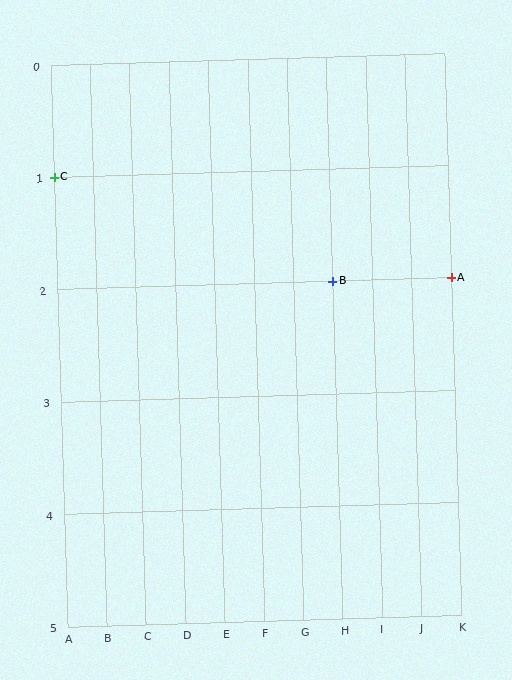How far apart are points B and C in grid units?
Points B and C are 7 columns and 1 row apart (about 7.1 grid units diagonally).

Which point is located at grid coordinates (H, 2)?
Point B is at (H, 2).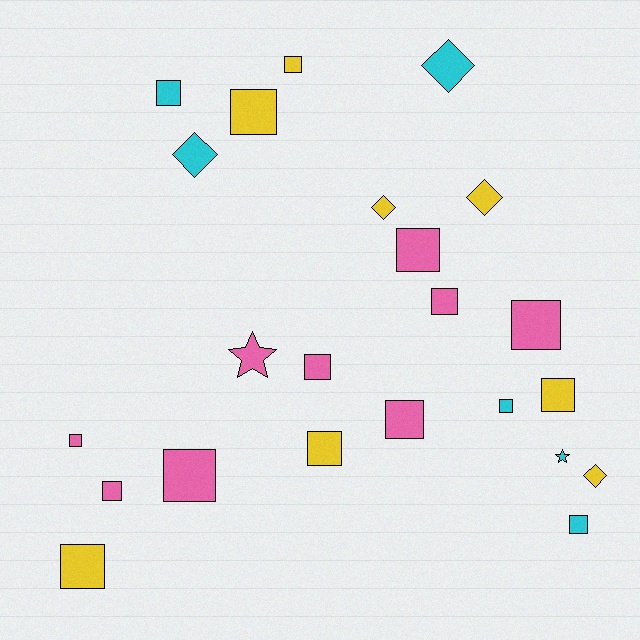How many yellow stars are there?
There are no yellow stars.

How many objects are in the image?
There are 23 objects.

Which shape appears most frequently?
Square, with 16 objects.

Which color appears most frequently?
Pink, with 9 objects.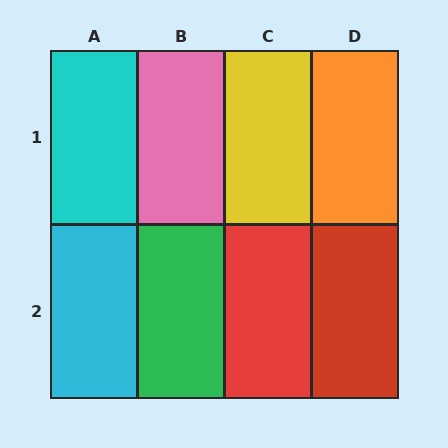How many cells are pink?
1 cell is pink.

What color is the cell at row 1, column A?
Cyan.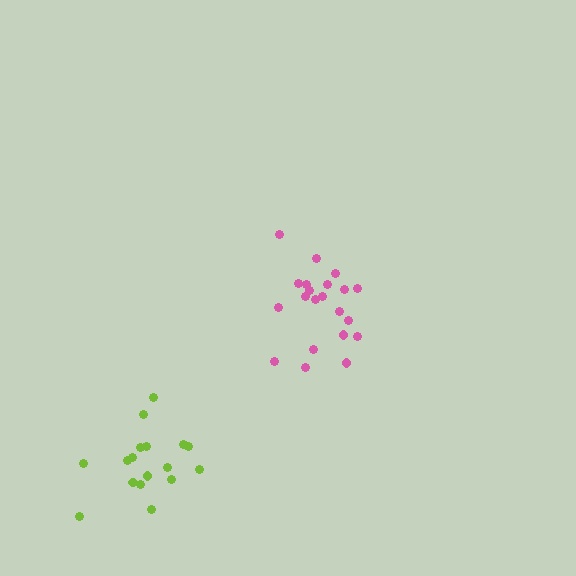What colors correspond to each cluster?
The clusters are colored: pink, lime.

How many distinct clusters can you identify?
There are 2 distinct clusters.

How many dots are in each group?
Group 1: 21 dots, Group 2: 17 dots (38 total).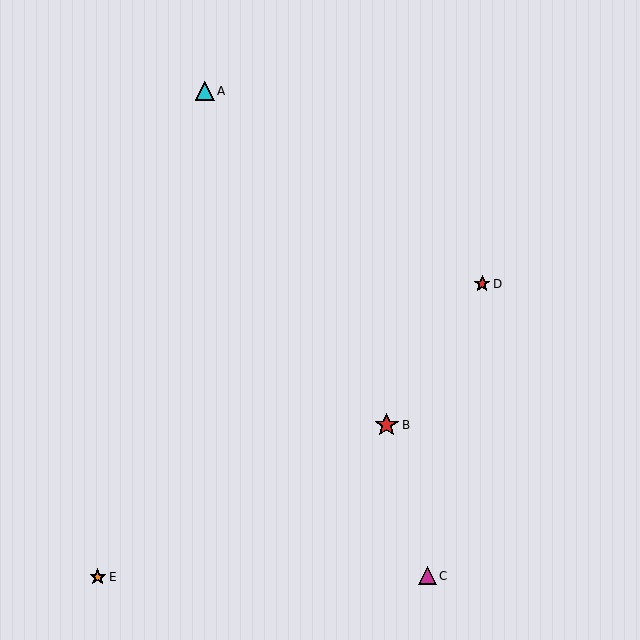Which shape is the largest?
The red star (labeled B) is the largest.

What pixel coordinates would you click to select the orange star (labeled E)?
Click at (98, 577) to select the orange star E.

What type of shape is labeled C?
Shape C is a magenta triangle.